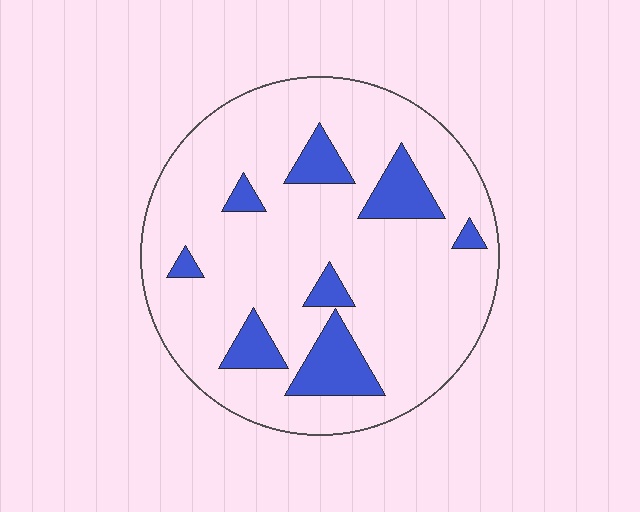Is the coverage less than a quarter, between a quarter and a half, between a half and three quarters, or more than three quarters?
Less than a quarter.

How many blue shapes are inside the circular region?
8.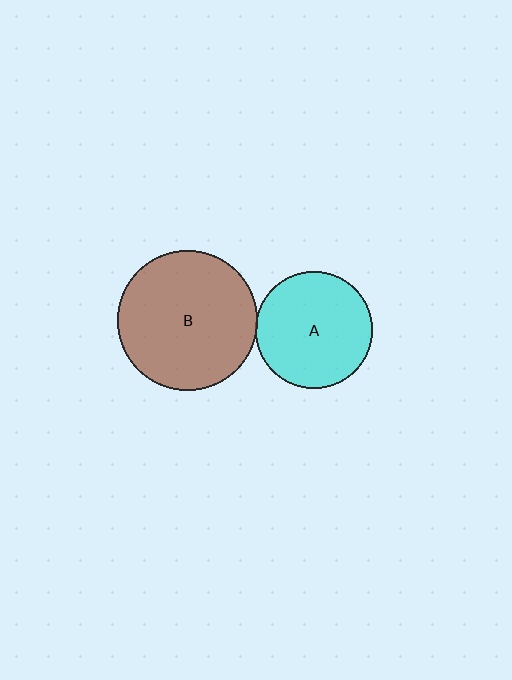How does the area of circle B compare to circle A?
Approximately 1.4 times.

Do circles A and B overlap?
Yes.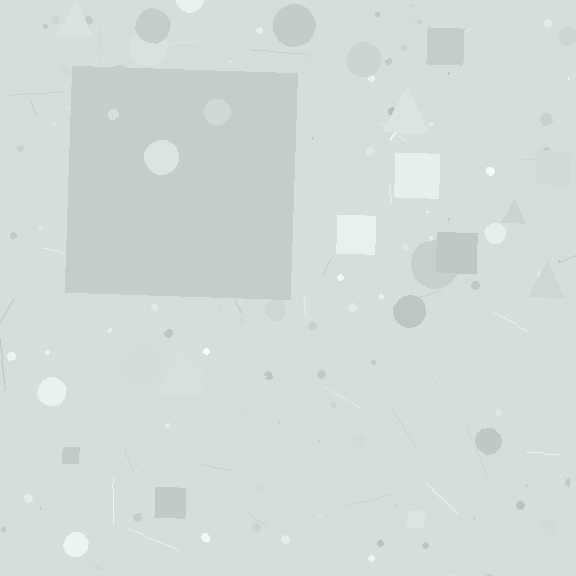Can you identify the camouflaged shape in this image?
The camouflaged shape is a square.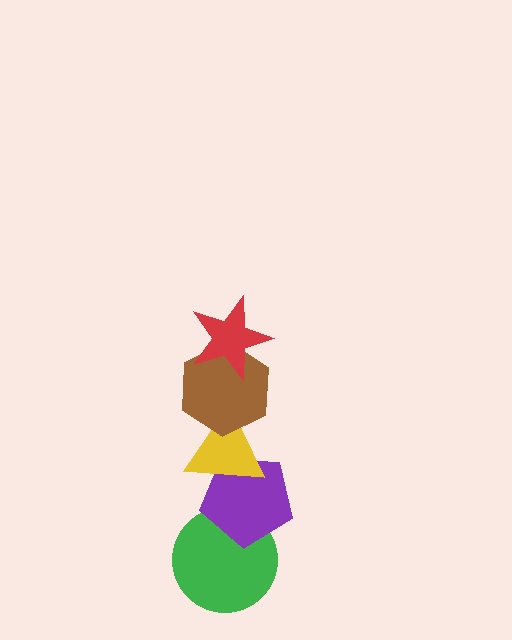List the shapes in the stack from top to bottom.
From top to bottom: the red star, the brown hexagon, the yellow triangle, the purple pentagon, the green circle.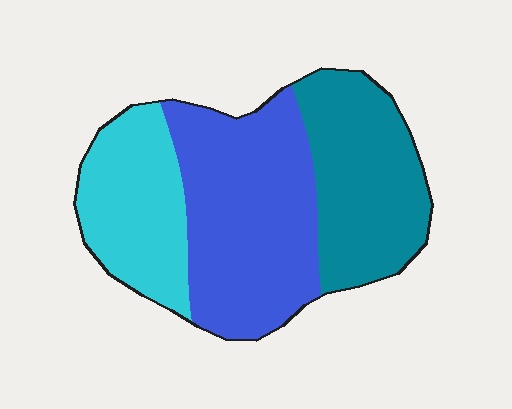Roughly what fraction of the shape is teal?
Teal takes up between a sixth and a third of the shape.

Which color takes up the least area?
Cyan, at roughly 25%.